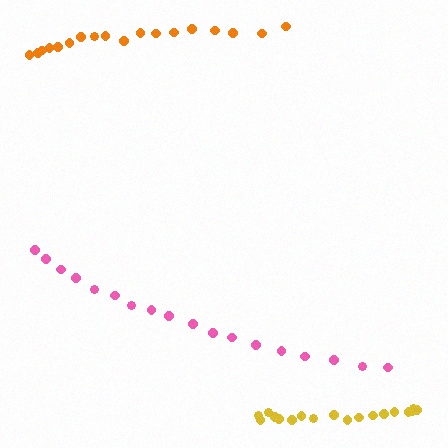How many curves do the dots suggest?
There are 3 distinct paths.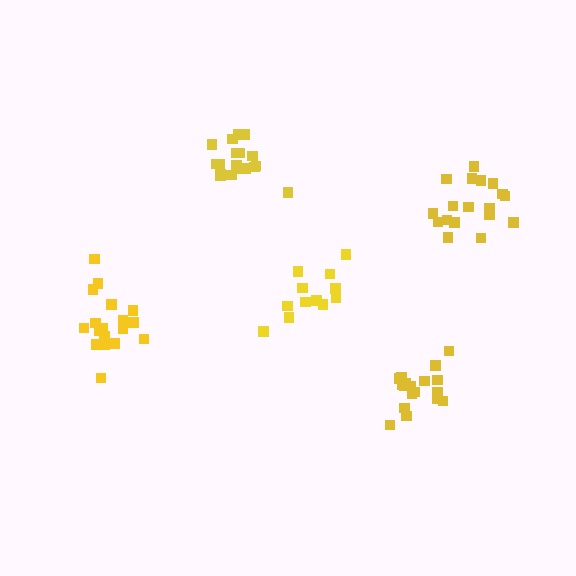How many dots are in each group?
Group 1: 12 dots, Group 2: 18 dots, Group 3: 18 dots, Group 4: 18 dots, Group 5: 18 dots (84 total).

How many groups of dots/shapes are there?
There are 5 groups.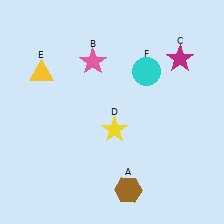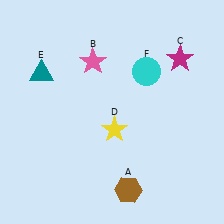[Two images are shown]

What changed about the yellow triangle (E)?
In Image 1, E is yellow. In Image 2, it changed to teal.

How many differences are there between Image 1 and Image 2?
There is 1 difference between the two images.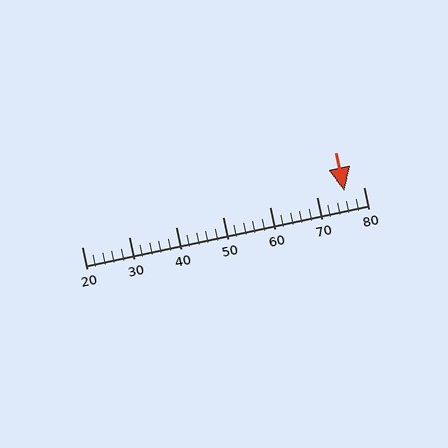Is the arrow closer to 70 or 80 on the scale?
The arrow is closer to 80.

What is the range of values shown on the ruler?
The ruler shows values from 20 to 80.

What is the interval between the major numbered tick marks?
The major tick marks are spaced 10 units apart.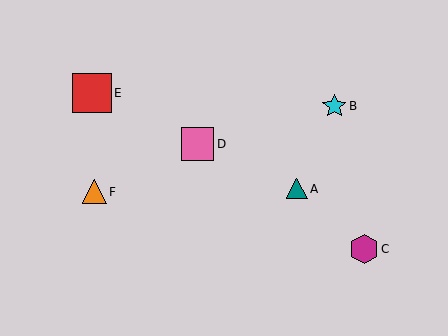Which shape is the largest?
The red square (labeled E) is the largest.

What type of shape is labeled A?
Shape A is a teal triangle.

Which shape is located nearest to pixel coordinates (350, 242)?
The magenta hexagon (labeled C) at (364, 249) is nearest to that location.